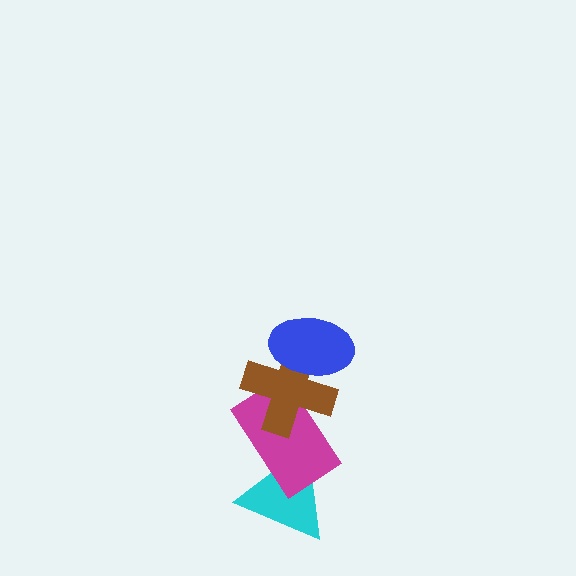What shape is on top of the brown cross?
The blue ellipse is on top of the brown cross.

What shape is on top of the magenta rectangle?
The brown cross is on top of the magenta rectangle.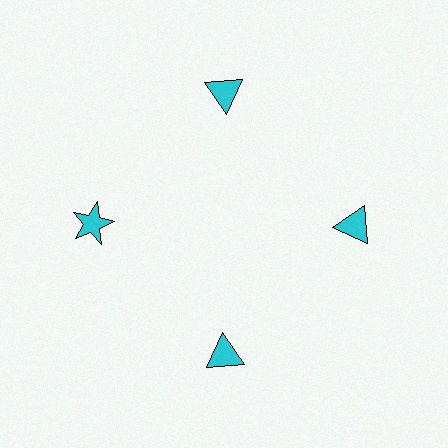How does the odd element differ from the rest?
It has a different shape: star instead of triangle.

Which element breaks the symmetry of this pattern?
The cyan star at roughly the 9 o'clock position breaks the symmetry. All other shapes are cyan triangles.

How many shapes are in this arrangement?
There are 4 shapes arranged in a ring pattern.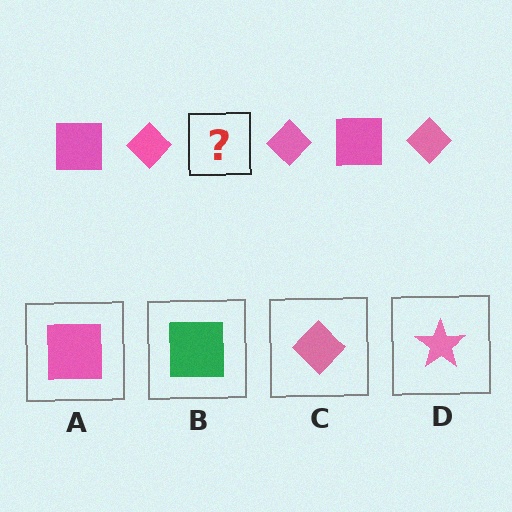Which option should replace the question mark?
Option A.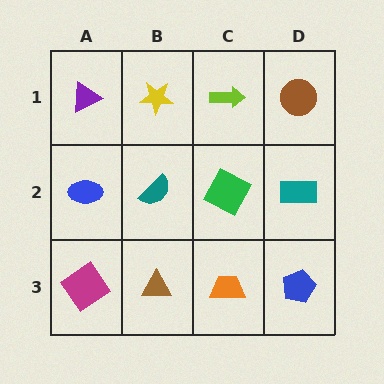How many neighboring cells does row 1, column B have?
3.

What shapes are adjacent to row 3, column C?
A green square (row 2, column C), a brown triangle (row 3, column B), a blue pentagon (row 3, column D).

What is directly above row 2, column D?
A brown circle.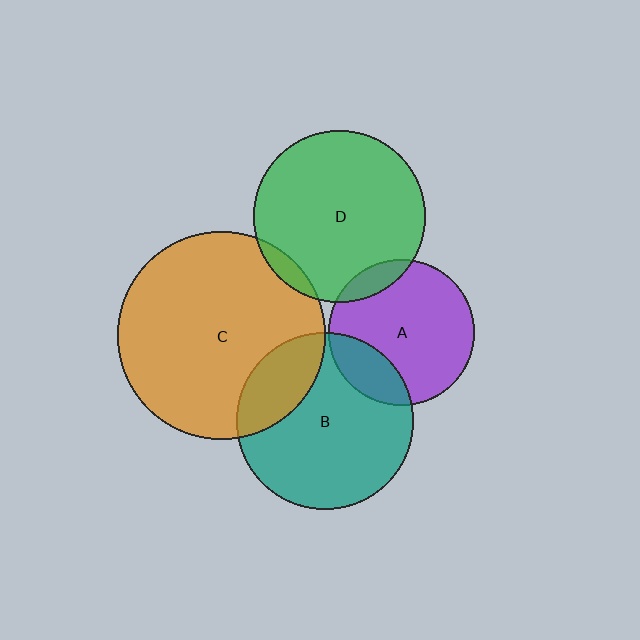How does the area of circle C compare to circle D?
Approximately 1.5 times.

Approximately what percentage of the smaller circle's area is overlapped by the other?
Approximately 20%.